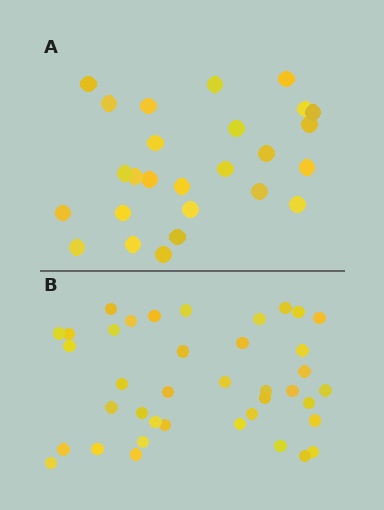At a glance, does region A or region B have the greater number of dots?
Region B (the bottom region) has more dots.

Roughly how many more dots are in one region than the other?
Region B has approximately 15 more dots than region A.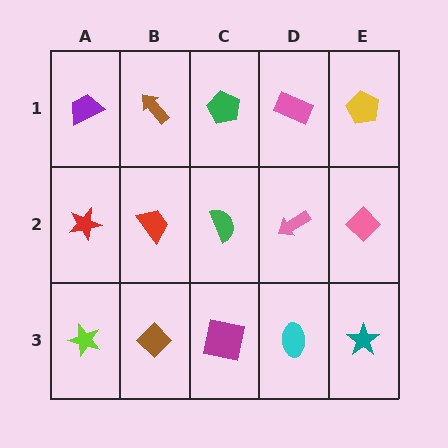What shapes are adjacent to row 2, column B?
A brown arrow (row 1, column B), a brown diamond (row 3, column B), a red star (row 2, column A), a green semicircle (row 2, column C).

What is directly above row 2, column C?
A green pentagon.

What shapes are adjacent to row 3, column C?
A green semicircle (row 2, column C), a brown diamond (row 3, column B), a cyan ellipse (row 3, column D).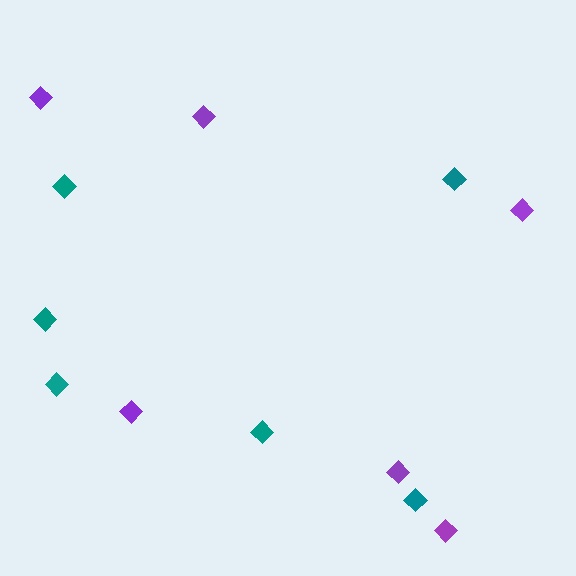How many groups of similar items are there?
There are 2 groups: one group of teal diamonds (6) and one group of purple diamonds (6).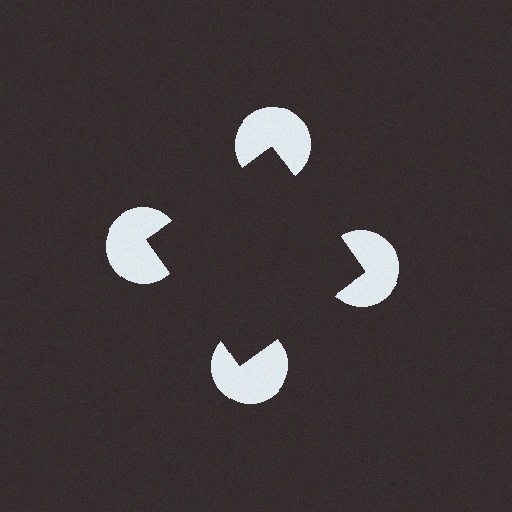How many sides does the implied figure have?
4 sides.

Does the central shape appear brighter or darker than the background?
It typically appears slightly darker than the background, even though no actual brightness change is drawn.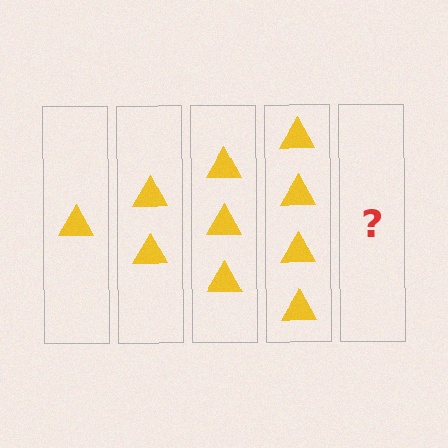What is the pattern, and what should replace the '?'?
The pattern is that each step adds one more triangle. The '?' should be 5 triangles.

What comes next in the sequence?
The next element should be 5 triangles.